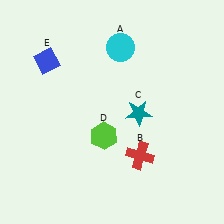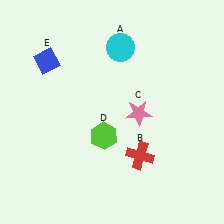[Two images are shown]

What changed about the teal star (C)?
In Image 1, C is teal. In Image 2, it changed to pink.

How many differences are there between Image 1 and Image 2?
There is 1 difference between the two images.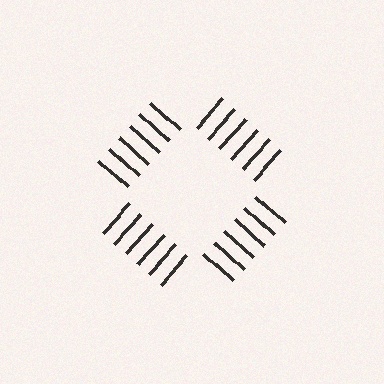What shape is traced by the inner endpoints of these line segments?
An illusory square — the line segments terminate on its edges but no continuous stroke is drawn.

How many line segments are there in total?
24 — 6 along each of the 4 edges.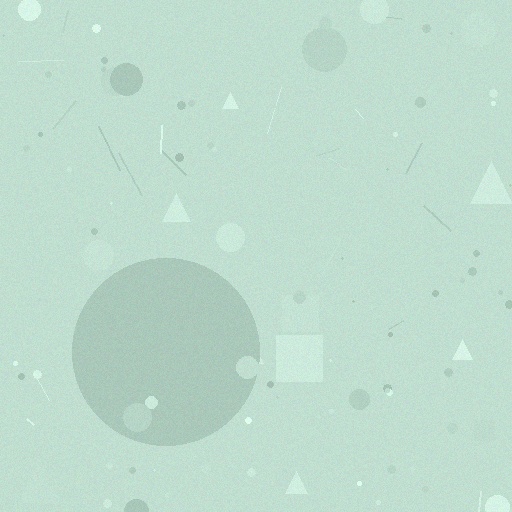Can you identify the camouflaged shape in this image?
The camouflaged shape is a circle.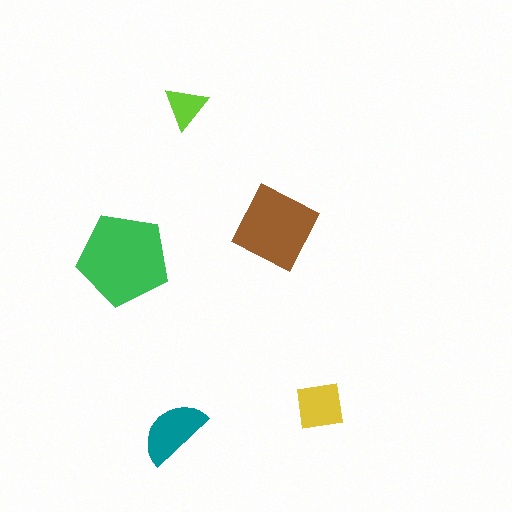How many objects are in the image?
There are 5 objects in the image.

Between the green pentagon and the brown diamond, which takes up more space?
The green pentagon.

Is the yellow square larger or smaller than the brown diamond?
Smaller.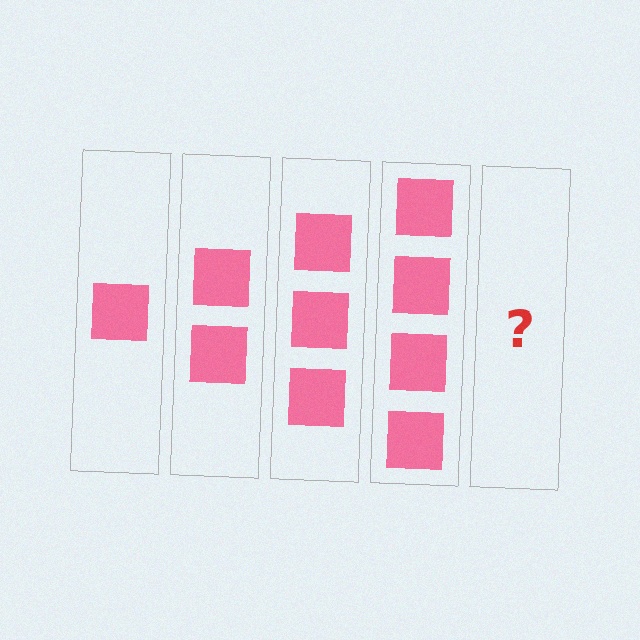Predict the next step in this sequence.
The next step is 5 squares.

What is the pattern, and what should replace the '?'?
The pattern is that each step adds one more square. The '?' should be 5 squares.